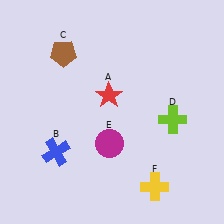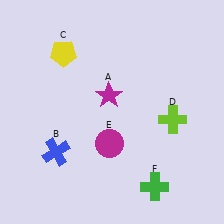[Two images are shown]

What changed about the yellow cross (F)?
In Image 1, F is yellow. In Image 2, it changed to green.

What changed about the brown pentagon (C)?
In Image 1, C is brown. In Image 2, it changed to yellow.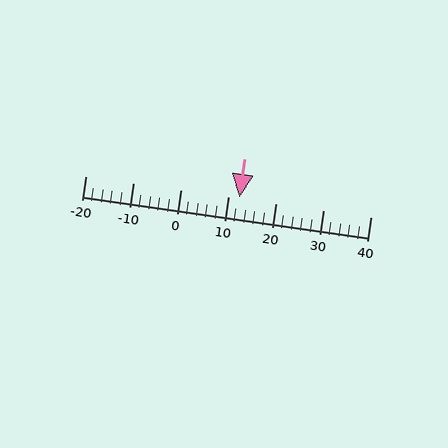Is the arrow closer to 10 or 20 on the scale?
The arrow is closer to 10.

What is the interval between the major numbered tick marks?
The major tick marks are spaced 10 units apart.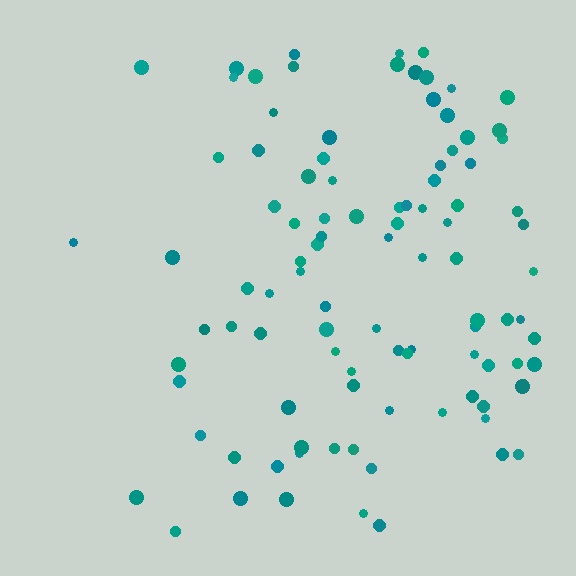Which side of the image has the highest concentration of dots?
The right.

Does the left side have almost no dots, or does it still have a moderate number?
Still a moderate number, just noticeably fewer than the right.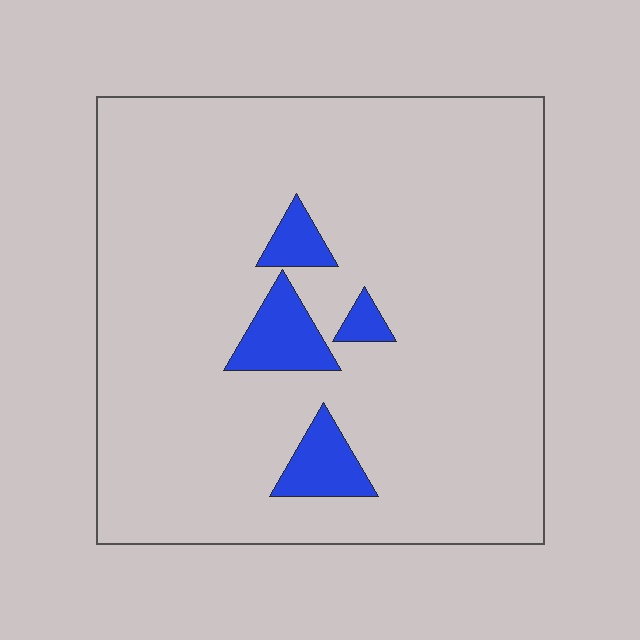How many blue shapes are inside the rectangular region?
4.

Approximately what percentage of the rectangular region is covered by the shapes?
Approximately 10%.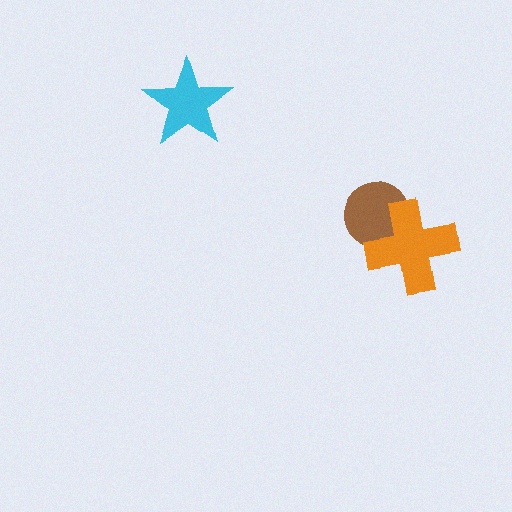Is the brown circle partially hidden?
Yes, it is partially covered by another shape.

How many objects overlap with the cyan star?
0 objects overlap with the cyan star.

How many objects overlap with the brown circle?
1 object overlaps with the brown circle.